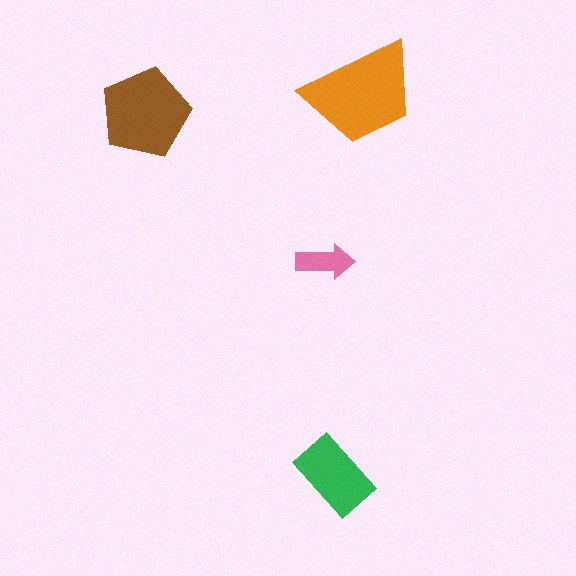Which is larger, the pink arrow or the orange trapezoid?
The orange trapezoid.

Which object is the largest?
The orange trapezoid.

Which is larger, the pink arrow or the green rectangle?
The green rectangle.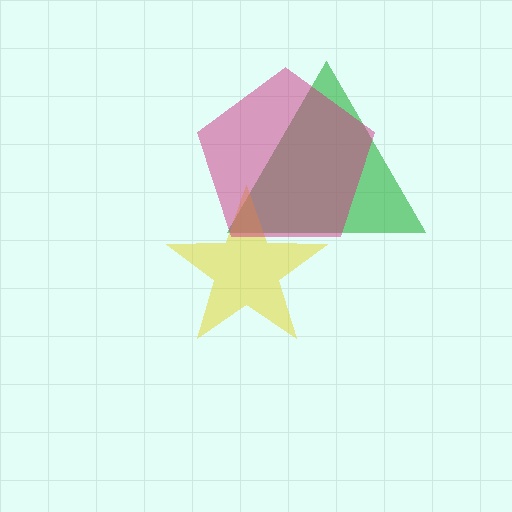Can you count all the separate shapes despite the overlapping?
Yes, there are 3 separate shapes.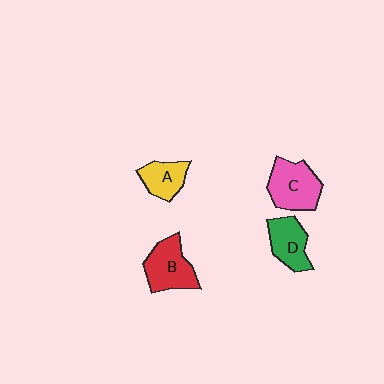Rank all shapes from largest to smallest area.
From largest to smallest: C (pink), B (red), D (green), A (yellow).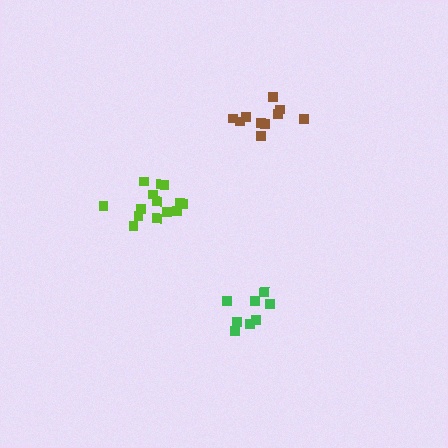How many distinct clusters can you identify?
There are 3 distinct clusters.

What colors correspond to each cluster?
The clusters are colored: green, brown, lime.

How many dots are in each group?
Group 1: 8 dots, Group 2: 10 dots, Group 3: 14 dots (32 total).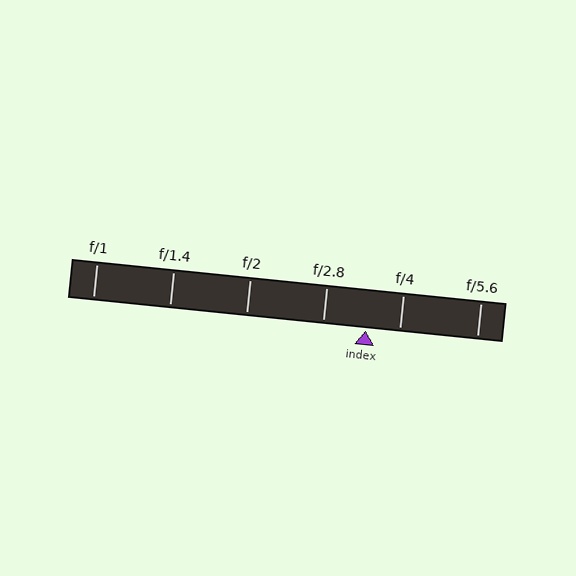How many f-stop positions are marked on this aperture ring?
There are 6 f-stop positions marked.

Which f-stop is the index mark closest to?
The index mark is closest to f/4.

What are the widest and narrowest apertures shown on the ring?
The widest aperture shown is f/1 and the narrowest is f/5.6.